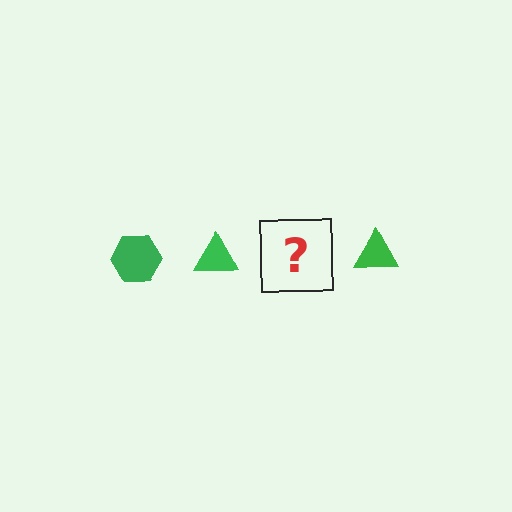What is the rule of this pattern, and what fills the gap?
The rule is that the pattern cycles through hexagon, triangle shapes in green. The gap should be filled with a green hexagon.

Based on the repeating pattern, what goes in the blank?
The blank should be a green hexagon.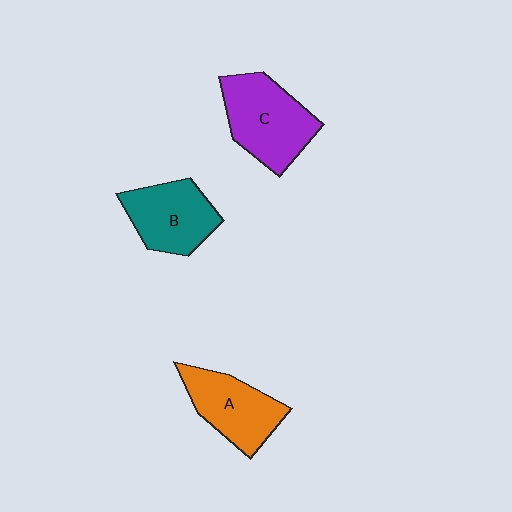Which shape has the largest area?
Shape C (purple).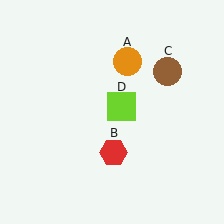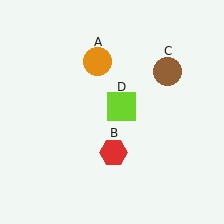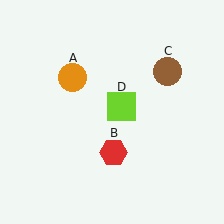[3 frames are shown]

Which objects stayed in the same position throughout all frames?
Red hexagon (object B) and brown circle (object C) and lime square (object D) remained stationary.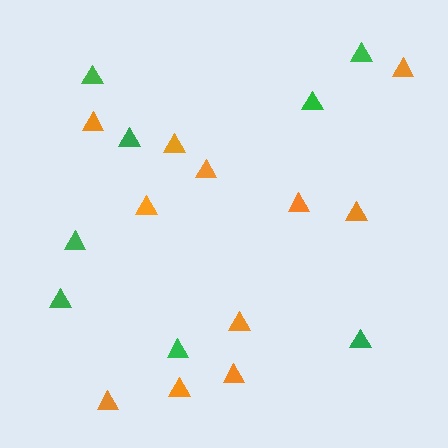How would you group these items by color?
There are 2 groups: one group of orange triangles (11) and one group of green triangles (8).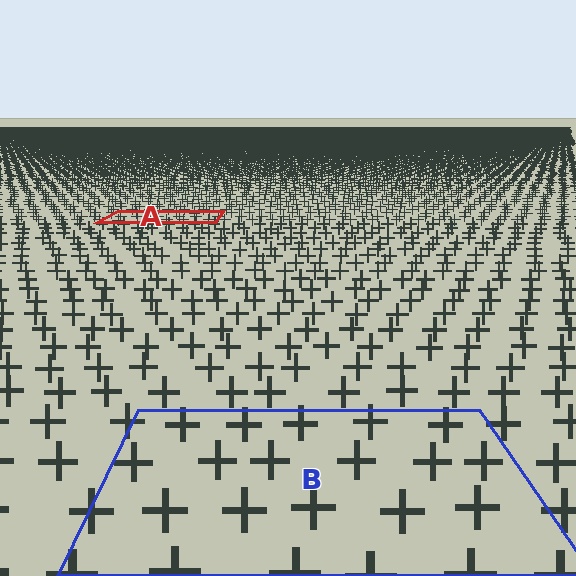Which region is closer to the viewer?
Region B is closer. The texture elements there are larger and more spread out.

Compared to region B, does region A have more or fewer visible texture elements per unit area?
Region A has more texture elements per unit area — they are packed more densely because it is farther away.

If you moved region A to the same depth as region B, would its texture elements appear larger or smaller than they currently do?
They would appear larger. At a closer depth, the same texture elements are projected at a bigger on-screen size.